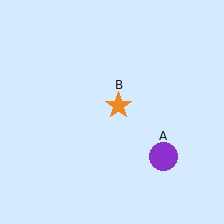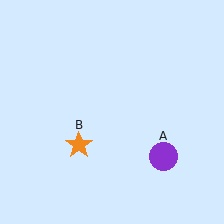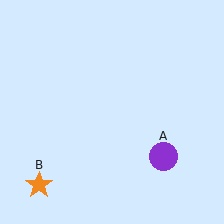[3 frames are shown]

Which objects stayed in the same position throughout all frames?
Purple circle (object A) remained stationary.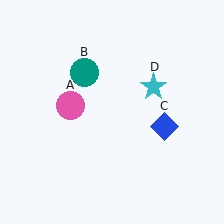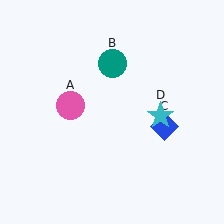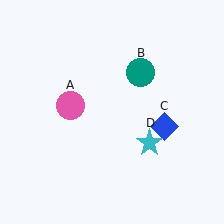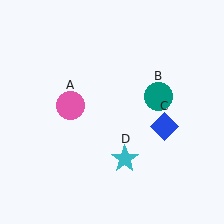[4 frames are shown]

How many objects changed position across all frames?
2 objects changed position: teal circle (object B), cyan star (object D).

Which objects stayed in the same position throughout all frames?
Pink circle (object A) and blue diamond (object C) remained stationary.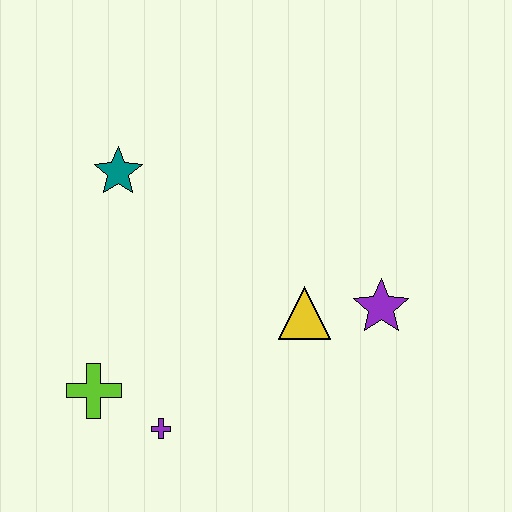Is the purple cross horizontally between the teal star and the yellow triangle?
Yes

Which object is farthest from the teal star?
The purple star is farthest from the teal star.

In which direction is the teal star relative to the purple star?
The teal star is to the left of the purple star.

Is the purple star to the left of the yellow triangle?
No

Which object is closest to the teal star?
The lime cross is closest to the teal star.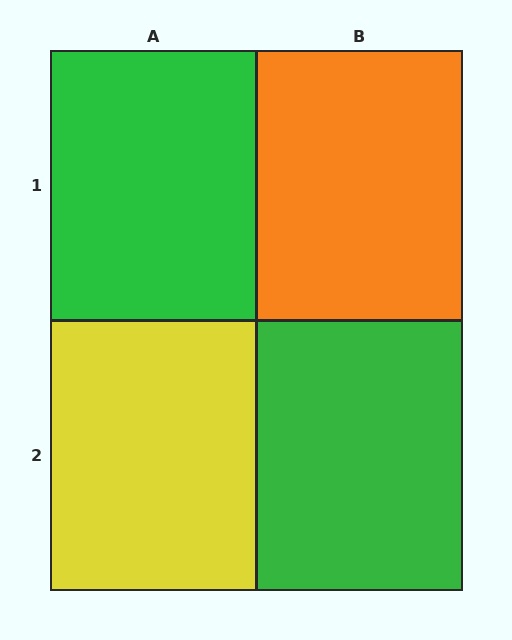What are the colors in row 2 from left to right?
Yellow, green.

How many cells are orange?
1 cell is orange.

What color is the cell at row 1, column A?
Green.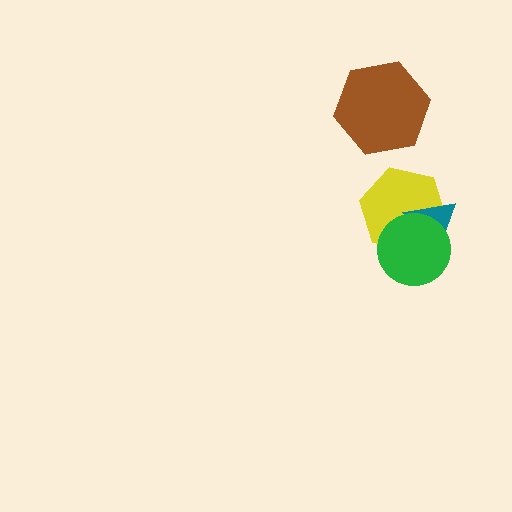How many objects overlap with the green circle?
2 objects overlap with the green circle.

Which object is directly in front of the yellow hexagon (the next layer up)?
The teal triangle is directly in front of the yellow hexagon.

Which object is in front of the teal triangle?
The green circle is in front of the teal triangle.